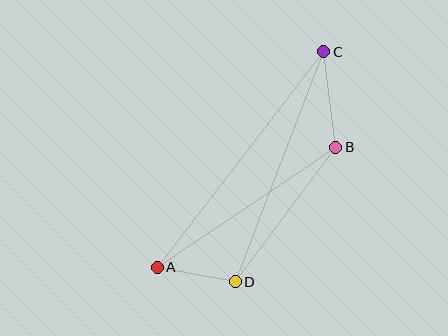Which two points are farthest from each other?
Points A and C are farthest from each other.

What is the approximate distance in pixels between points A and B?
The distance between A and B is approximately 216 pixels.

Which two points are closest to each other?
Points A and D are closest to each other.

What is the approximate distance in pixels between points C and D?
The distance between C and D is approximately 247 pixels.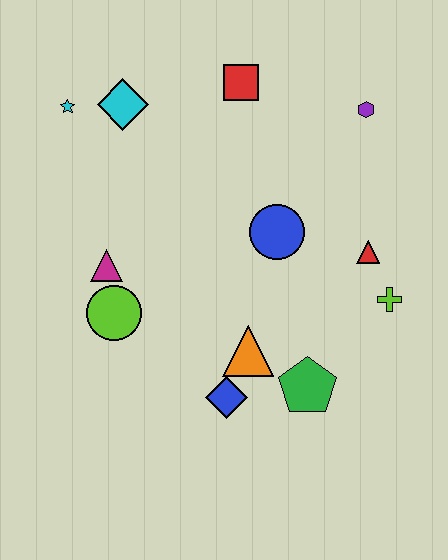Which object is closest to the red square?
The cyan diamond is closest to the red square.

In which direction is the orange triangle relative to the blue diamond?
The orange triangle is above the blue diamond.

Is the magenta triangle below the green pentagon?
No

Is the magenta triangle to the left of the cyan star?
No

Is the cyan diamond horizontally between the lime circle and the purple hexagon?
Yes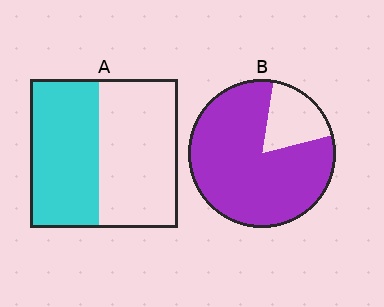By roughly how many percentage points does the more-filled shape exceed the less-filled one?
By roughly 35 percentage points (B over A).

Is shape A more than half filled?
Roughly half.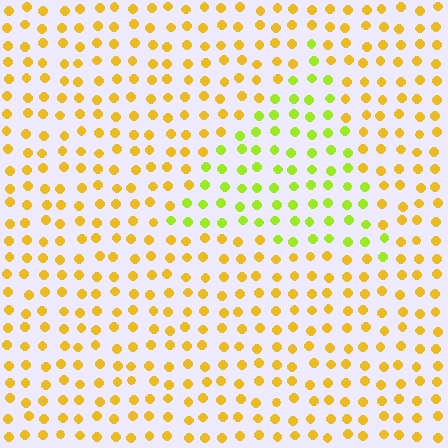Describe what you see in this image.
The image is filled with small yellow elements in a uniform arrangement. A triangle-shaped region is visible where the elements are tinted to a slightly different hue, forming a subtle color boundary.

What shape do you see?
I see a triangle.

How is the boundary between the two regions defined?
The boundary is defined purely by a slight shift in hue (about 38 degrees). Spacing, size, and orientation are identical on both sides.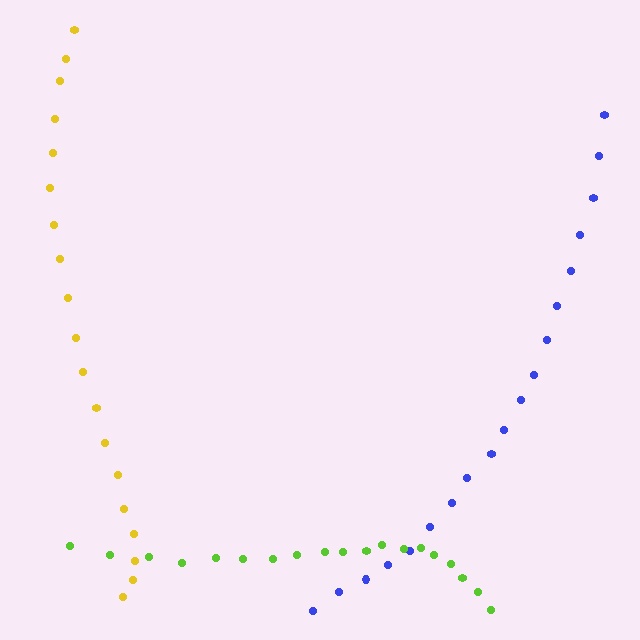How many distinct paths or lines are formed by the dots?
There are 3 distinct paths.